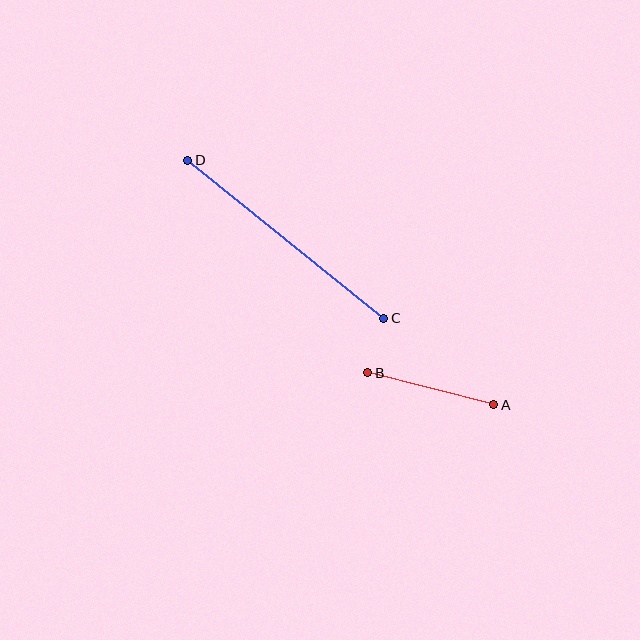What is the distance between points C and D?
The distance is approximately 252 pixels.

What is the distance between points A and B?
The distance is approximately 130 pixels.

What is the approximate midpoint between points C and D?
The midpoint is at approximately (286, 239) pixels.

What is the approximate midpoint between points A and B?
The midpoint is at approximately (431, 389) pixels.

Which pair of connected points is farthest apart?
Points C and D are farthest apart.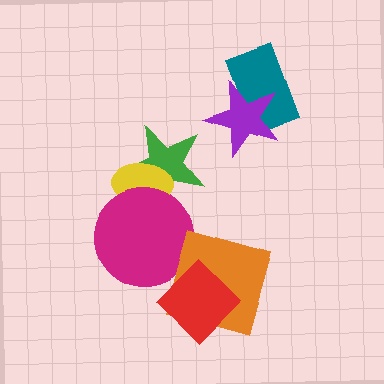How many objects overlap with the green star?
2 objects overlap with the green star.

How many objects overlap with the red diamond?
1 object overlaps with the red diamond.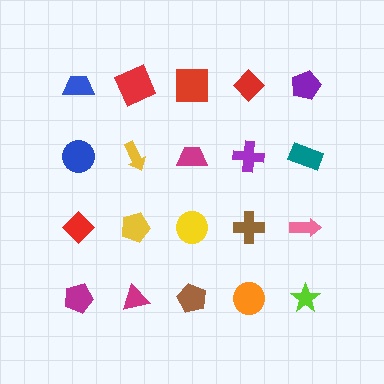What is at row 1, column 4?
A red diamond.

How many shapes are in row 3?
5 shapes.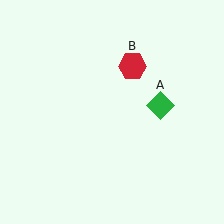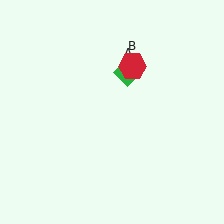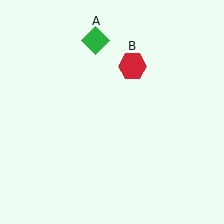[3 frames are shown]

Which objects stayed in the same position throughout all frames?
Red hexagon (object B) remained stationary.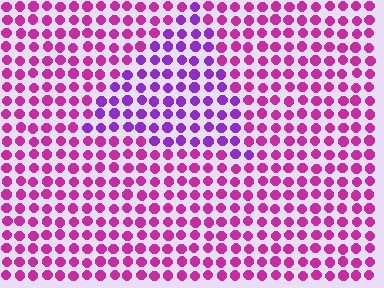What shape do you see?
I see a triangle.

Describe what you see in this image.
The image is filled with small magenta elements in a uniform arrangement. A triangle-shaped region is visible where the elements are tinted to a slightly different hue, forming a subtle color boundary.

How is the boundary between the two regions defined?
The boundary is defined purely by a slight shift in hue (about 35 degrees). Spacing, size, and orientation are identical on both sides.